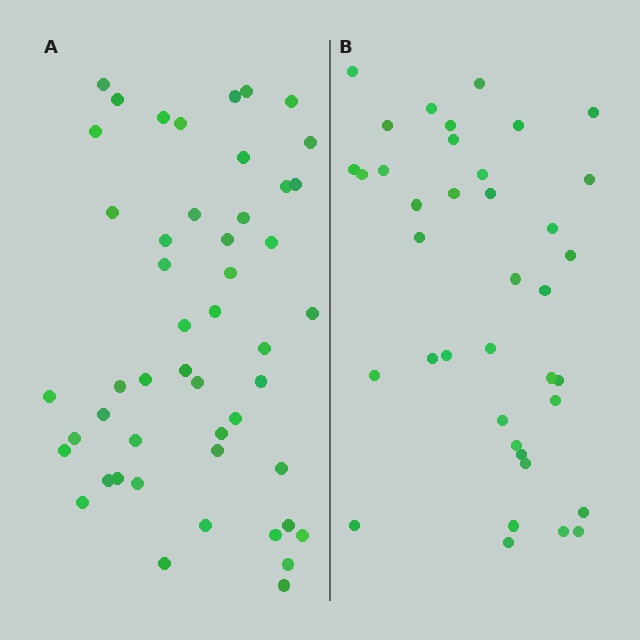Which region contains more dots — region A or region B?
Region A (the left region) has more dots.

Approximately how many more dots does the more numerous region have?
Region A has roughly 12 or so more dots than region B.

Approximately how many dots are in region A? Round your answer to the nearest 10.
About 50 dots. (The exact count is 49, which rounds to 50.)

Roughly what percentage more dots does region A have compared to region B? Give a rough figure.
About 30% more.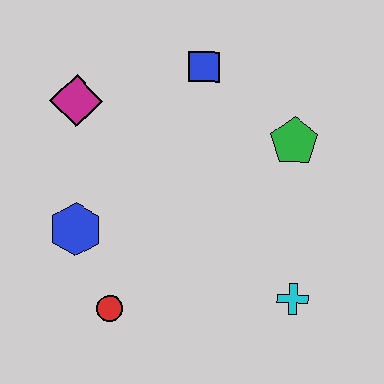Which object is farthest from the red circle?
The blue square is farthest from the red circle.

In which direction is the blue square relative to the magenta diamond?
The blue square is to the right of the magenta diamond.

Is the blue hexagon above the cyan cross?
Yes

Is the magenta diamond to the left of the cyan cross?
Yes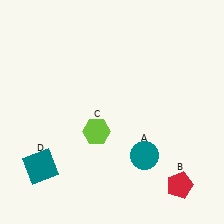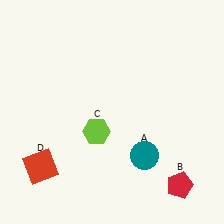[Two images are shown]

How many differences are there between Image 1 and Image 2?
There is 1 difference between the two images.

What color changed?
The square (D) changed from teal in Image 1 to red in Image 2.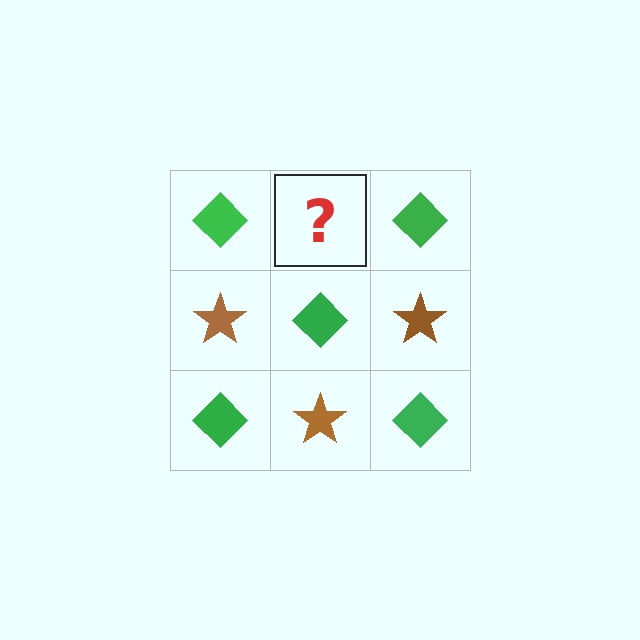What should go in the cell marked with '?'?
The missing cell should contain a brown star.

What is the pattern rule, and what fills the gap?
The rule is that it alternates green diamond and brown star in a checkerboard pattern. The gap should be filled with a brown star.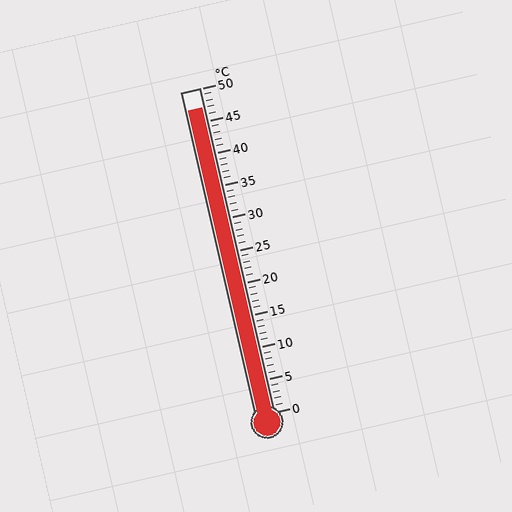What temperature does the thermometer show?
The thermometer shows approximately 47°C.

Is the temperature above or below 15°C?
The temperature is above 15°C.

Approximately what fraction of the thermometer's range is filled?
The thermometer is filled to approximately 95% of its range.